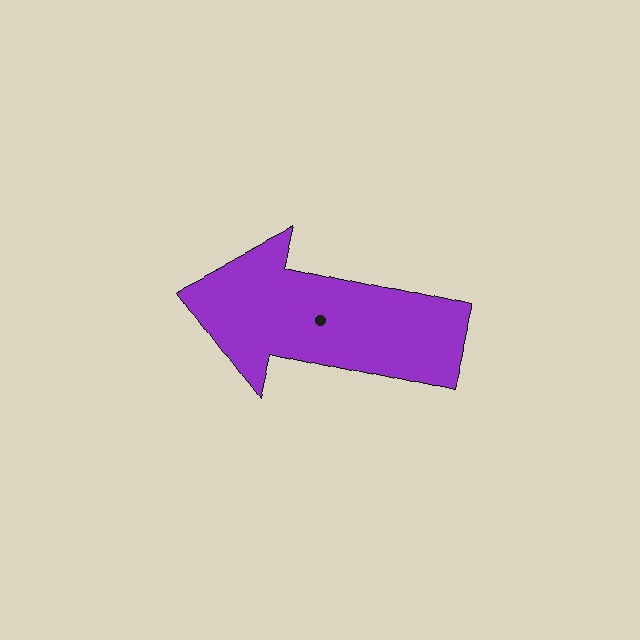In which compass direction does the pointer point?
West.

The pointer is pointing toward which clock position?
Roughly 9 o'clock.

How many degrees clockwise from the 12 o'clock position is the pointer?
Approximately 283 degrees.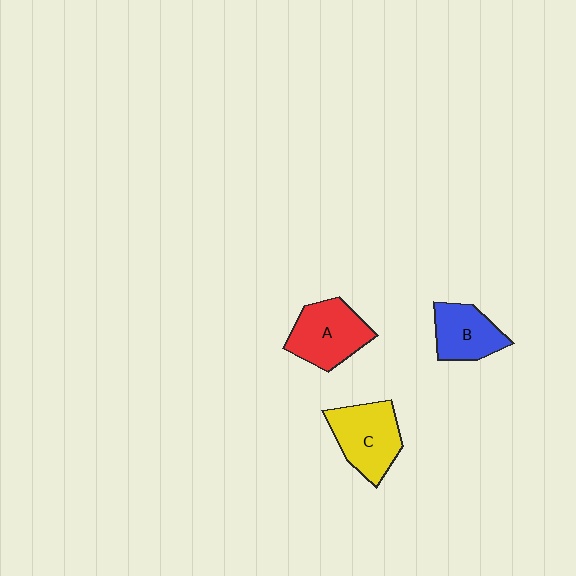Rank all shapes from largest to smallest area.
From largest to smallest: C (yellow), A (red), B (blue).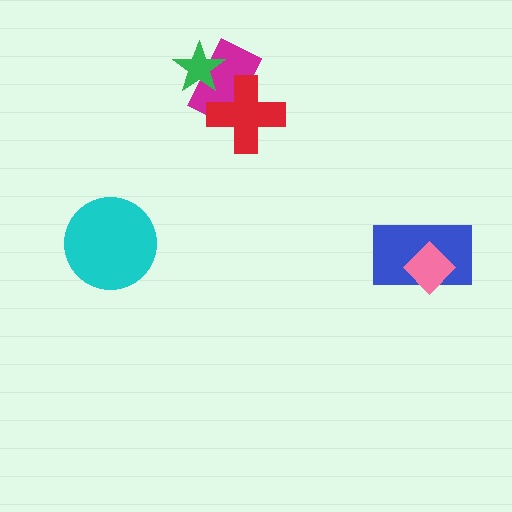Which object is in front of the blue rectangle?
The pink diamond is in front of the blue rectangle.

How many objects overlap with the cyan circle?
0 objects overlap with the cyan circle.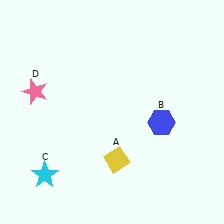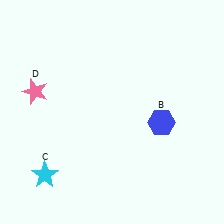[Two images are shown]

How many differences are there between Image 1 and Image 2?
There is 1 difference between the two images.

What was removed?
The yellow diamond (A) was removed in Image 2.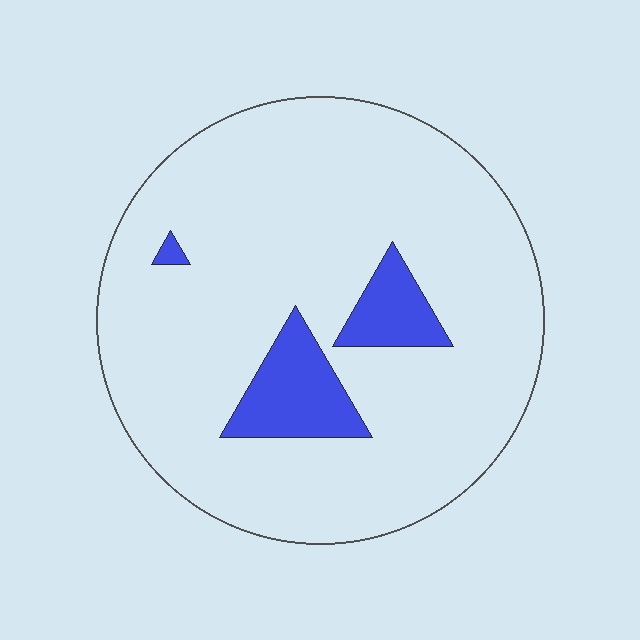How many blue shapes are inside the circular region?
3.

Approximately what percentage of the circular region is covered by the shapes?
Approximately 10%.